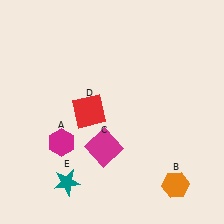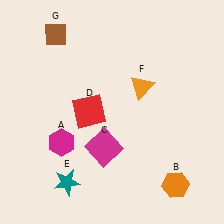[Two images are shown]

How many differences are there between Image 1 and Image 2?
There are 2 differences between the two images.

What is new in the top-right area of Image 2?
An orange triangle (F) was added in the top-right area of Image 2.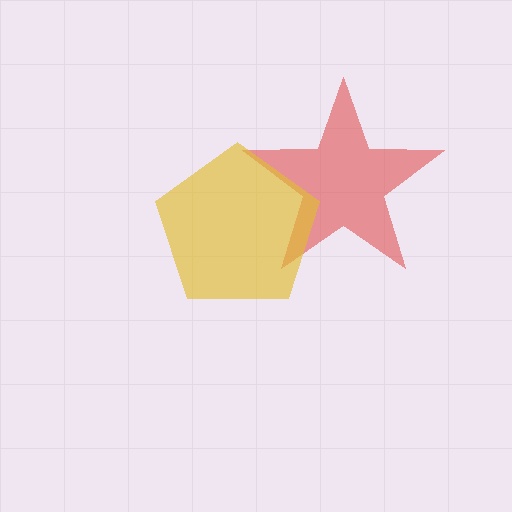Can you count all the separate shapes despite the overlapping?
Yes, there are 2 separate shapes.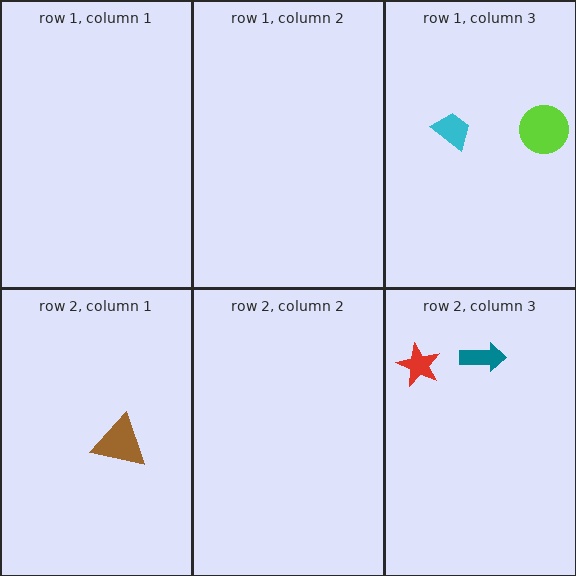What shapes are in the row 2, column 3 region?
The teal arrow, the red star.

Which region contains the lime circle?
The row 1, column 3 region.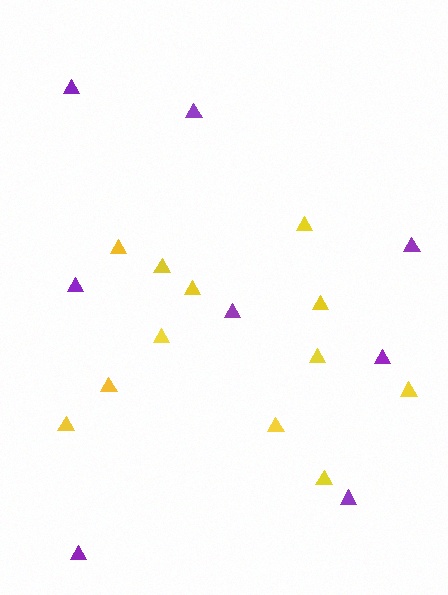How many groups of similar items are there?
There are 2 groups: one group of purple triangles (8) and one group of yellow triangles (12).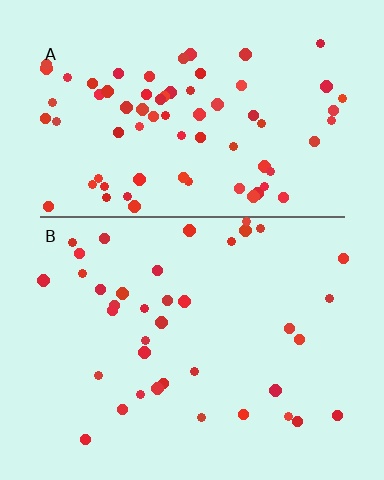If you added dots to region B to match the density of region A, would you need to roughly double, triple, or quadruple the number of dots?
Approximately double.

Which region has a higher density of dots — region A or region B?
A (the top).